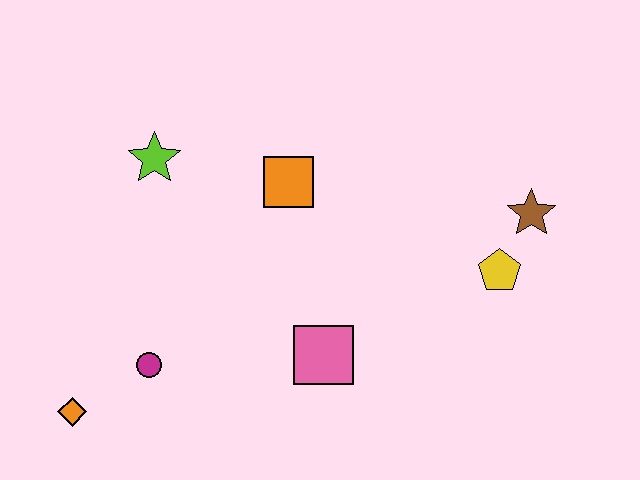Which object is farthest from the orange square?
The orange diamond is farthest from the orange square.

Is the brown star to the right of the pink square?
Yes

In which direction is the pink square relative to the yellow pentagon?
The pink square is to the left of the yellow pentagon.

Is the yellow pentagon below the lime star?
Yes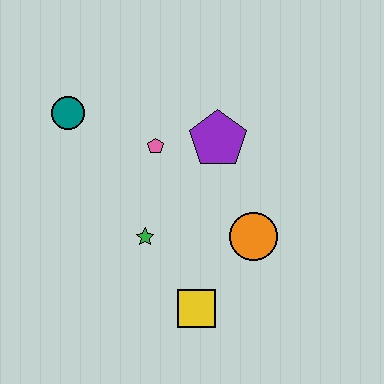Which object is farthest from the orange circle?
The teal circle is farthest from the orange circle.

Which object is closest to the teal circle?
The pink pentagon is closest to the teal circle.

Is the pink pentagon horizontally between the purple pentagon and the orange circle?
No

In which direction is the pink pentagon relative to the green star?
The pink pentagon is above the green star.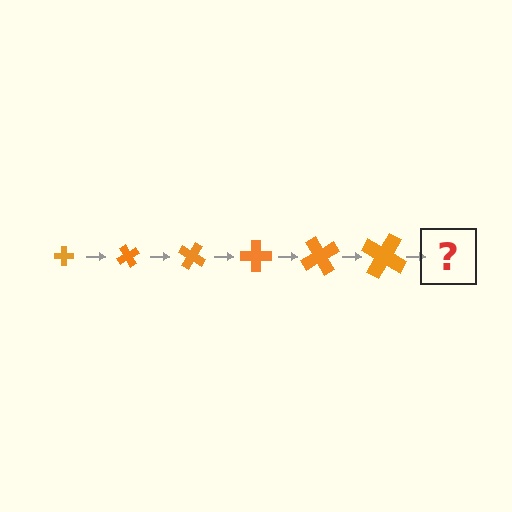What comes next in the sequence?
The next element should be a cross, larger than the previous one and rotated 360 degrees from the start.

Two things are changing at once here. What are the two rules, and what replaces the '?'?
The two rules are that the cross grows larger each step and it rotates 60 degrees each step. The '?' should be a cross, larger than the previous one and rotated 360 degrees from the start.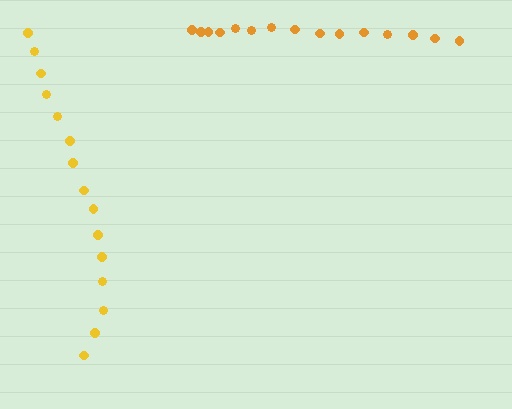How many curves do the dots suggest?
There are 2 distinct paths.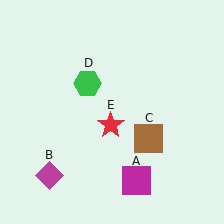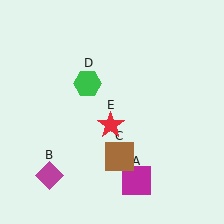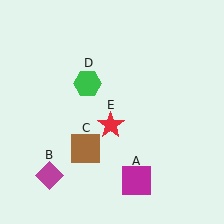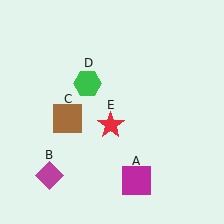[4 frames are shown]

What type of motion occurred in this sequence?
The brown square (object C) rotated clockwise around the center of the scene.